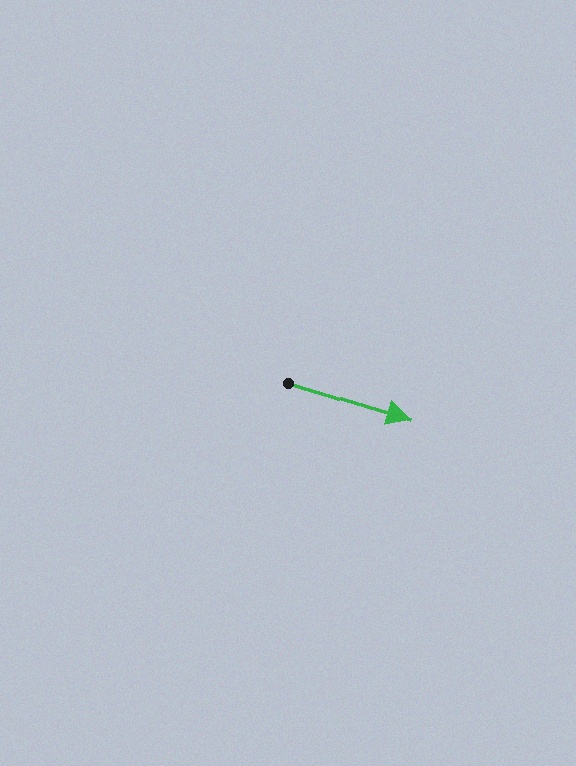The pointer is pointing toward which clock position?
Roughly 4 o'clock.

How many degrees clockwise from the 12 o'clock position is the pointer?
Approximately 107 degrees.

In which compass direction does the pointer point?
East.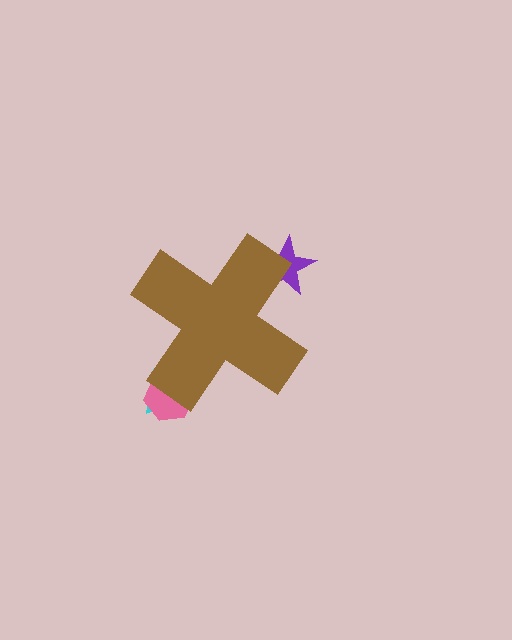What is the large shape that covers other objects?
A brown cross.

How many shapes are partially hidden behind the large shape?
3 shapes are partially hidden.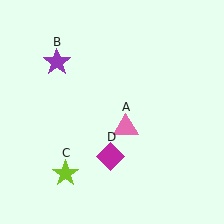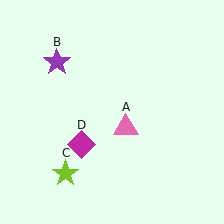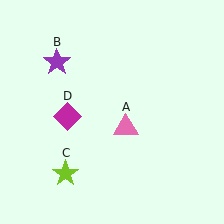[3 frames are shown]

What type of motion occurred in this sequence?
The magenta diamond (object D) rotated clockwise around the center of the scene.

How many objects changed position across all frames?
1 object changed position: magenta diamond (object D).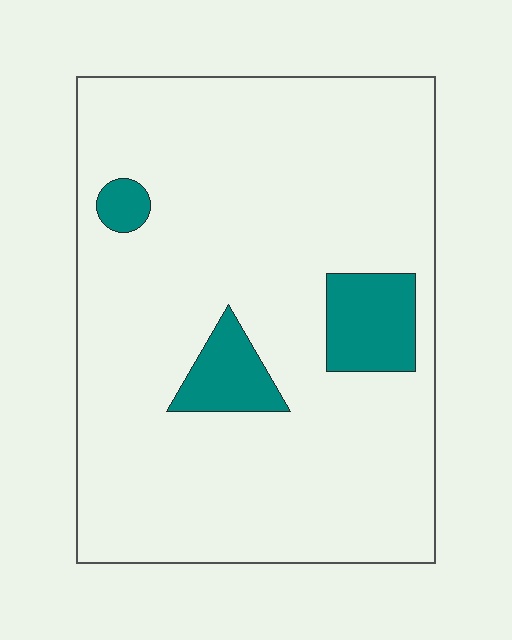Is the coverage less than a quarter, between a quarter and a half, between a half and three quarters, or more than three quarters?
Less than a quarter.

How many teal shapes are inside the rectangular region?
3.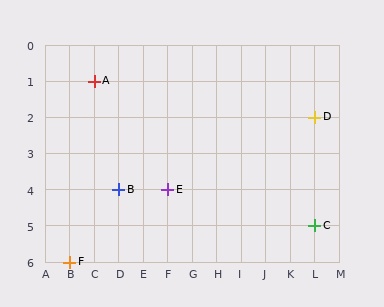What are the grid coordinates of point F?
Point F is at grid coordinates (B, 6).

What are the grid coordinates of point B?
Point B is at grid coordinates (D, 4).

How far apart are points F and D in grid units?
Points F and D are 10 columns and 4 rows apart (about 10.8 grid units diagonally).